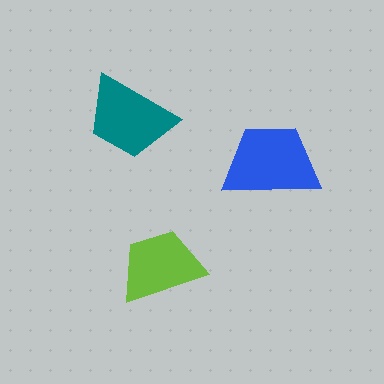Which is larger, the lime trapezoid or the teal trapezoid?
The teal one.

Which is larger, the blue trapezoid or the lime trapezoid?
The blue one.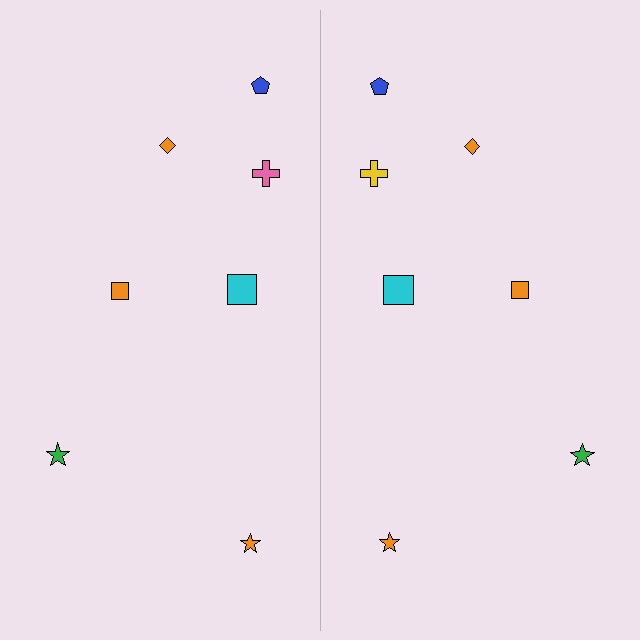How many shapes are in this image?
There are 14 shapes in this image.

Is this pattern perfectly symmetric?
No, the pattern is not perfectly symmetric. The yellow cross on the right side breaks the symmetry — its mirror counterpart is pink.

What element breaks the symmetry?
The yellow cross on the right side breaks the symmetry — its mirror counterpart is pink.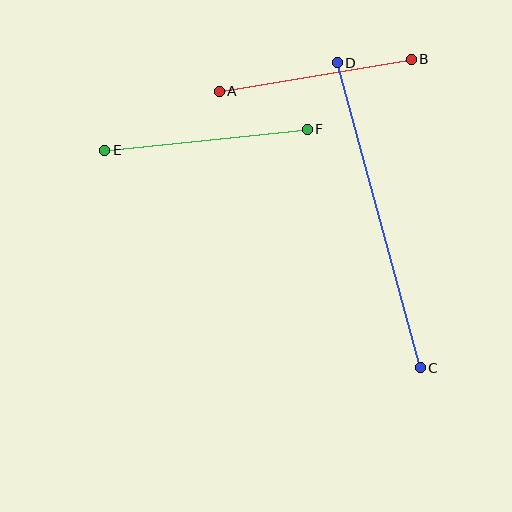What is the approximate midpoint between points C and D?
The midpoint is at approximately (379, 215) pixels.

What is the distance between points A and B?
The distance is approximately 195 pixels.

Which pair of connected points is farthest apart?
Points C and D are farthest apart.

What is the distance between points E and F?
The distance is approximately 204 pixels.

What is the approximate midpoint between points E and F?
The midpoint is at approximately (206, 140) pixels.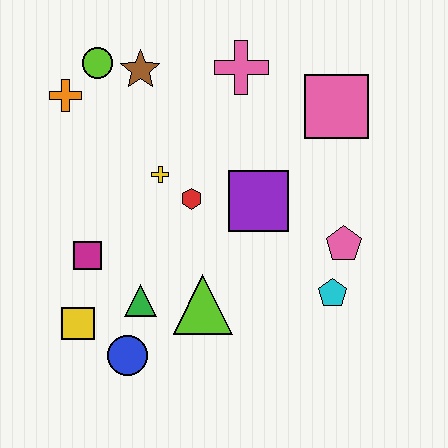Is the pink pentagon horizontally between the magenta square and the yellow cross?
No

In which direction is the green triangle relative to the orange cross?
The green triangle is below the orange cross.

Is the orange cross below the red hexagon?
No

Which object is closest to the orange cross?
The lime circle is closest to the orange cross.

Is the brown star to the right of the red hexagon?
No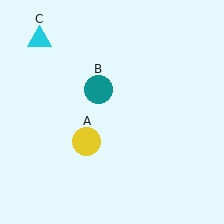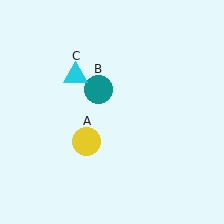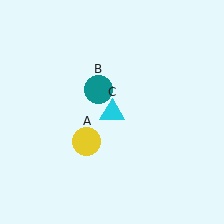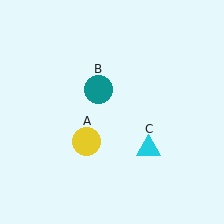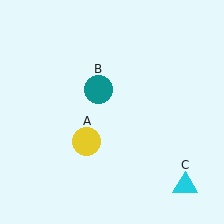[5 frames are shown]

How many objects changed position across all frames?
1 object changed position: cyan triangle (object C).